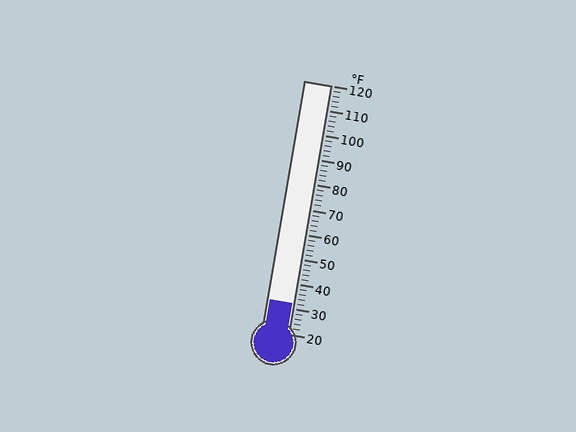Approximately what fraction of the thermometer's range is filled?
The thermometer is filled to approximately 10% of its range.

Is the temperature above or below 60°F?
The temperature is below 60°F.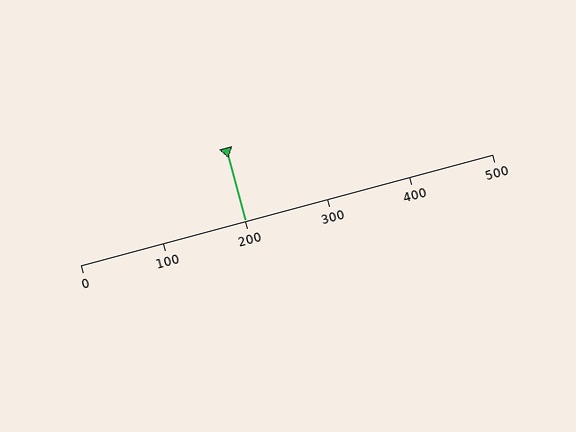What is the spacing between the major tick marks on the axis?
The major ticks are spaced 100 apart.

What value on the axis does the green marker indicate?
The marker indicates approximately 200.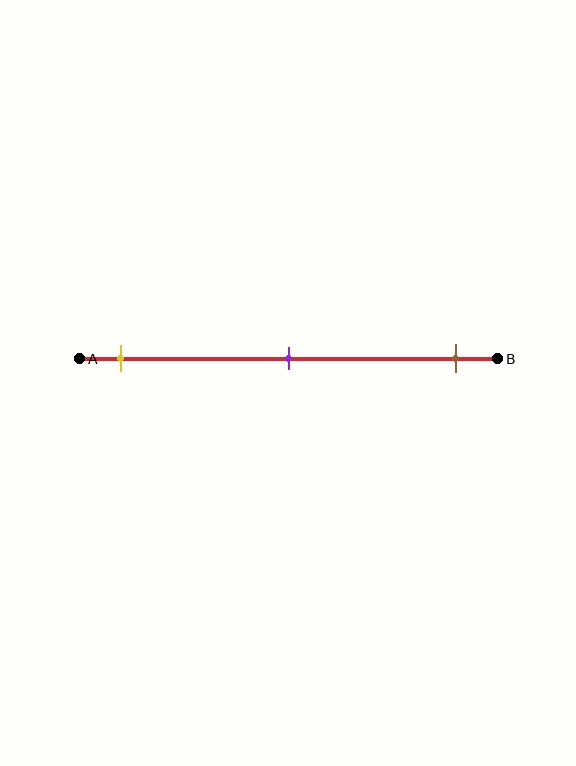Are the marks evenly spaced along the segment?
Yes, the marks are approximately evenly spaced.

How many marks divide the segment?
There are 3 marks dividing the segment.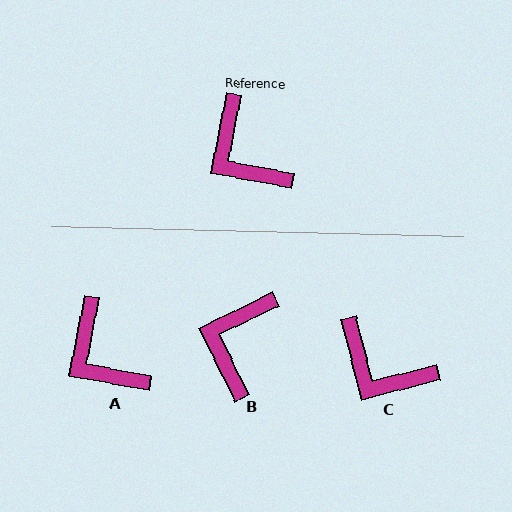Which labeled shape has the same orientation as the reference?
A.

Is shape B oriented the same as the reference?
No, it is off by about 53 degrees.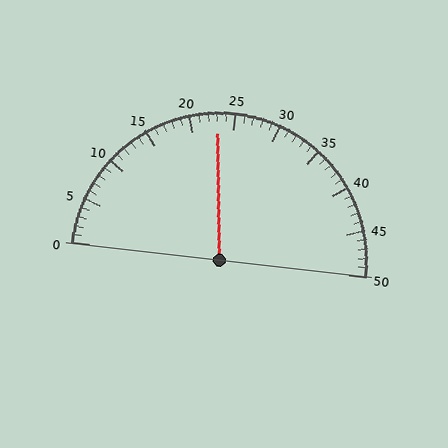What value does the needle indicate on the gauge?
The needle indicates approximately 23.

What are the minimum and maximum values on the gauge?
The gauge ranges from 0 to 50.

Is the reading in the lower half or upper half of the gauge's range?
The reading is in the lower half of the range (0 to 50).